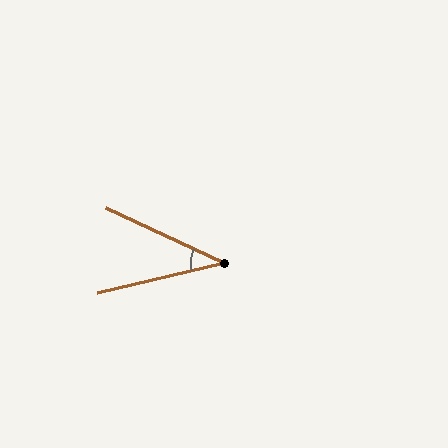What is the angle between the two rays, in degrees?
Approximately 39 degrees.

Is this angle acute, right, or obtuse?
It is acute.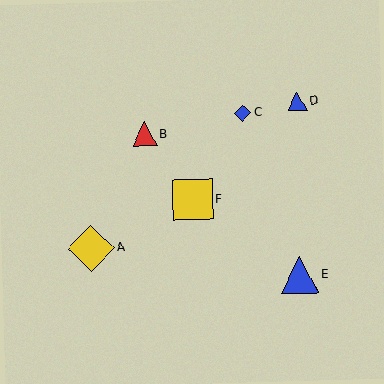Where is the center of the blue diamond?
The center of the blue diamond is at (242, 113).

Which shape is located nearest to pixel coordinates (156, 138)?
The red triangle (labeled B) at (145, 134) is nearest to that location.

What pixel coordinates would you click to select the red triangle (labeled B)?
Click at (145, 134) to select the red triangle B.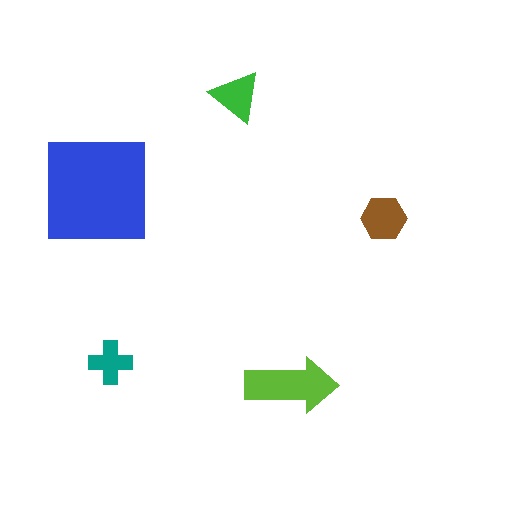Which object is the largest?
The blue square.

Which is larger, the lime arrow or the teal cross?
The lime arrow.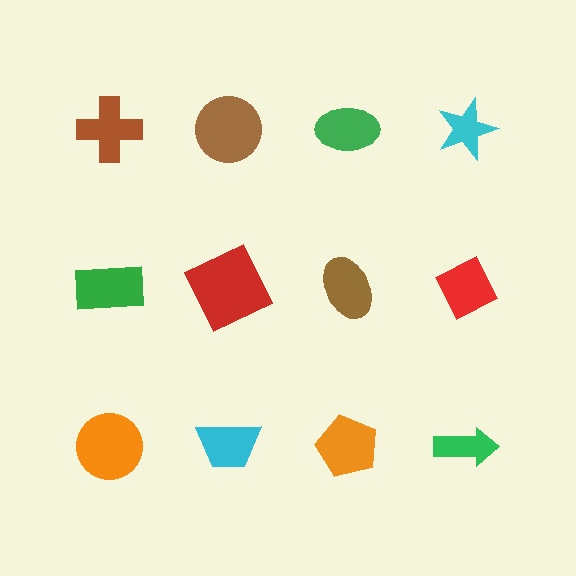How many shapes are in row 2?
4 shapes.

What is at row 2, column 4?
A red diamond.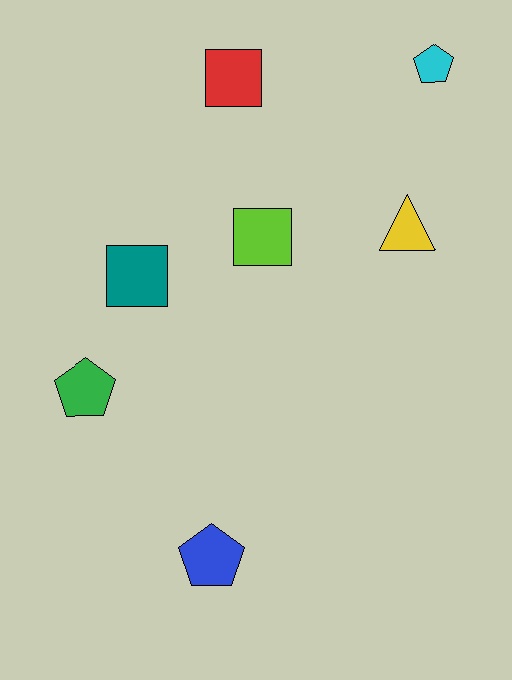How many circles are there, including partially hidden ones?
There are no circles.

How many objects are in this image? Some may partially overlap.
There are 7 objects.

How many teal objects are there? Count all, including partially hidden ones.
There is 1 teal object.